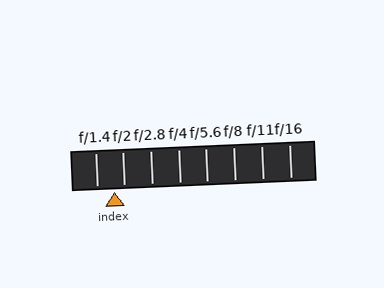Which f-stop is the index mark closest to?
The index mark is closest to f/2.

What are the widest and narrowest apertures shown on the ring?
The widest aperture shown is f/1.4 and the narrowest is f/16.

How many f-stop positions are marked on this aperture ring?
There are 8 f-stop positions marked.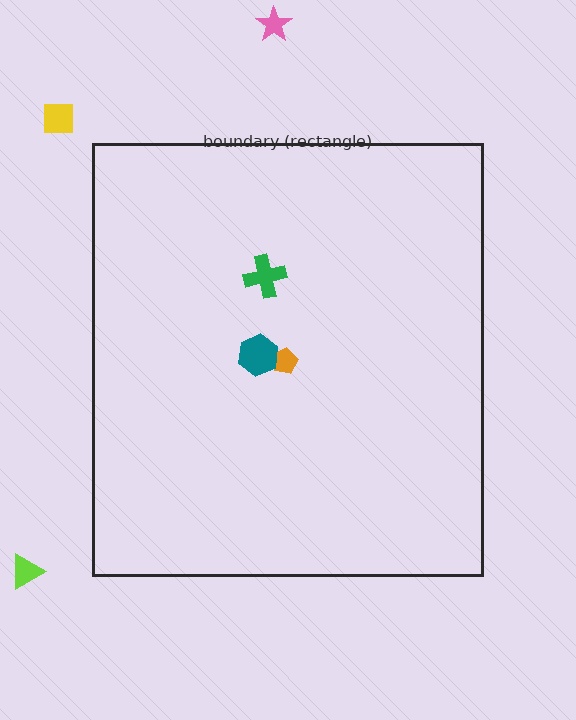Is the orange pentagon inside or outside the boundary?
Inside.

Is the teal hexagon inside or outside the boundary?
Inside.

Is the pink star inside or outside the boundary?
Outside.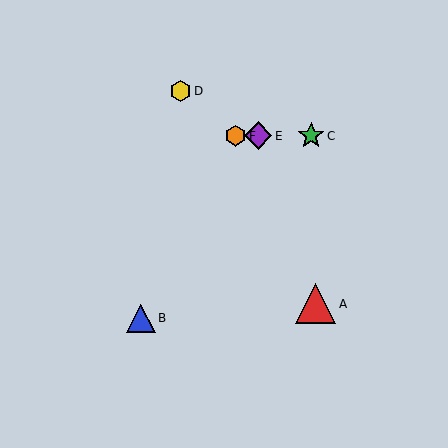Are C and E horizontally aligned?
Yes, both are at y≈136.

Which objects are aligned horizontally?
Objects C, E, F are aligned horizontally.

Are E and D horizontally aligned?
No, E is at y≈136 and D is at y≈91.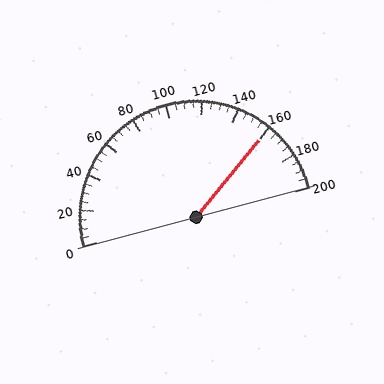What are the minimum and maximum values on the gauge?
The gauge ranges from 0 to 200.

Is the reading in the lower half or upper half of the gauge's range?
The reading is in the upper half of the range (0 to 200).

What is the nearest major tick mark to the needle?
The nearest major tick mark is 160.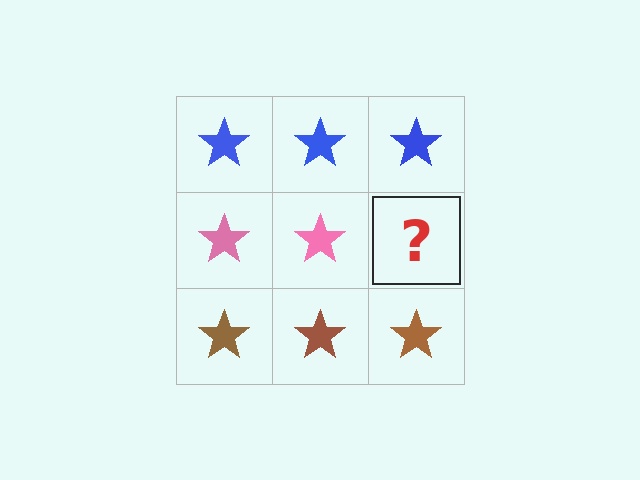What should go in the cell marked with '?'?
The missing cell should contain a pink star.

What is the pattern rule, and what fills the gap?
The rule is that each row has a consistent color. The gap should be filled with a pink star.